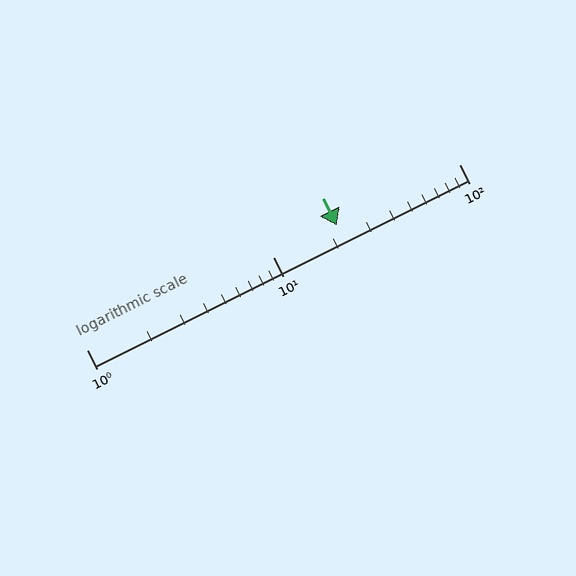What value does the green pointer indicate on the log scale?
The pointer indicates approximately 22.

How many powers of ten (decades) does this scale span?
The scale spans 2 decades, from 1 to 100.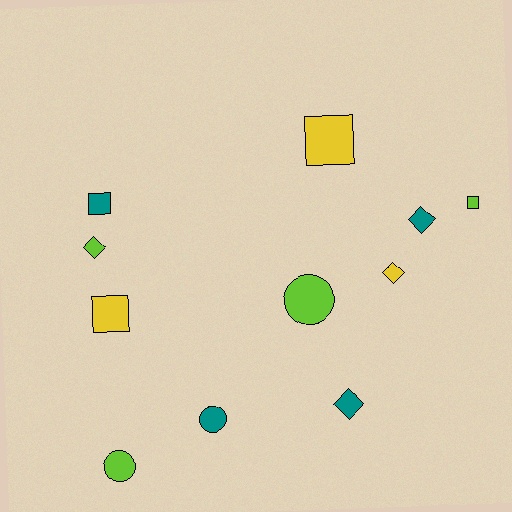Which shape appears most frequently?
Diamond, with 4 objects.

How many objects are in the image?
There are 11 objects.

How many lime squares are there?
There is 1 lime square.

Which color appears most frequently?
Lime, with 4 objects.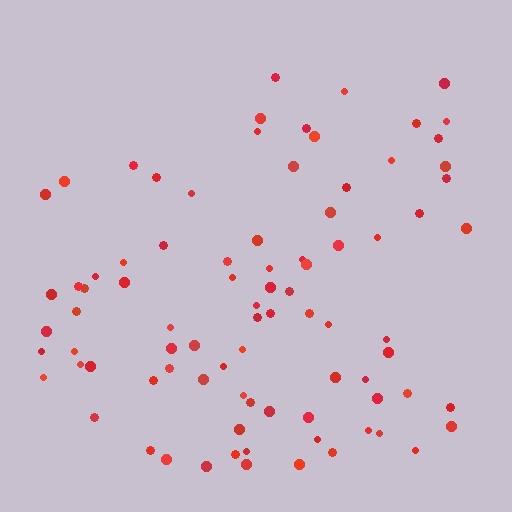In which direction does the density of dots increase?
From top to bottom, with the bottom side densest.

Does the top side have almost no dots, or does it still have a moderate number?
Still a moderate number, just noticeably fewer than the bottom.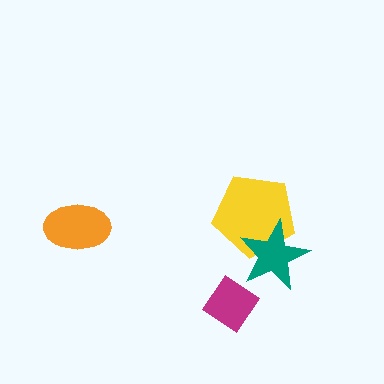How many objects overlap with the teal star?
1 object overlaps with the teal star.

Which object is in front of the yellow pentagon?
The teal star is in front of the yellow pentagon.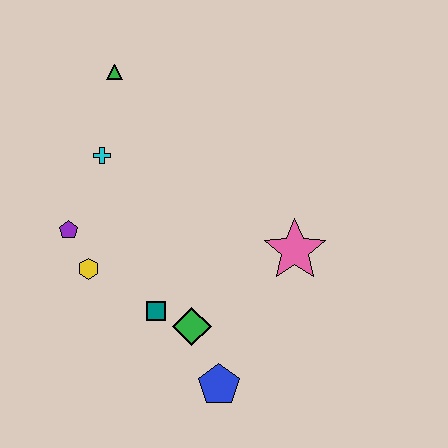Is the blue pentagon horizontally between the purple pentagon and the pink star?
Yes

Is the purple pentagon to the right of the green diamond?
No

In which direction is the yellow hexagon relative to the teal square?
The yellow hexagon is to the left of the teal square.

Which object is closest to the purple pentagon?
The yellow hexagon is closest to the purple pentagon.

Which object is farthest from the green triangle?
The blue pentagon is farthest from the green triangle.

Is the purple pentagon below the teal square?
No